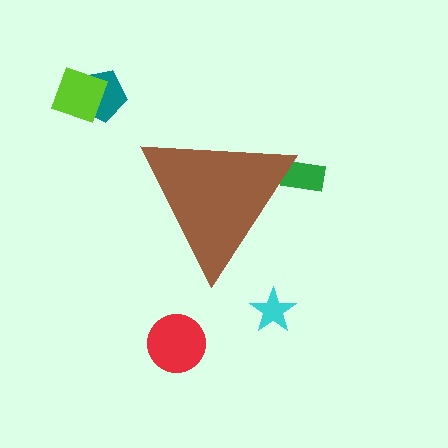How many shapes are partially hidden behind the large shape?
1 shape is partially hidden.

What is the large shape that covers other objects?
A brown triangle.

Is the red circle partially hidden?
No, the red circle is fully visible.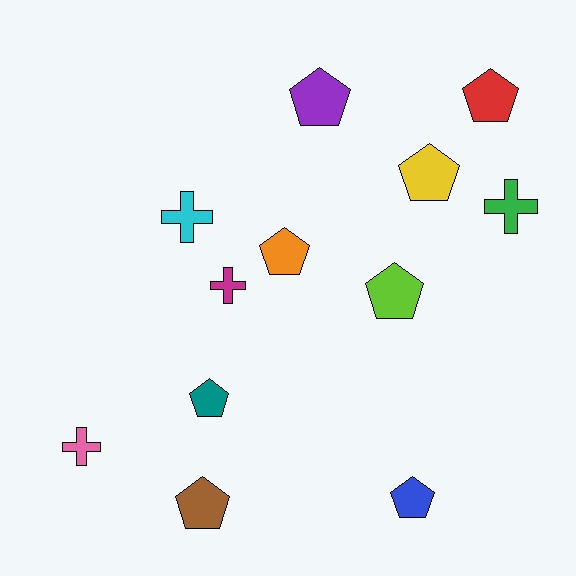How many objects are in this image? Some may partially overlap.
There are 12 objects.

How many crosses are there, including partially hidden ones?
There are 4 crosses.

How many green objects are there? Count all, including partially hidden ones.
There is 1 green object.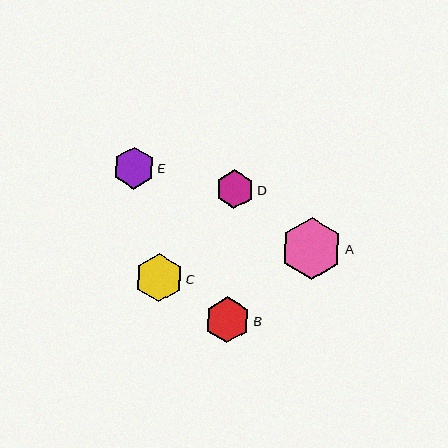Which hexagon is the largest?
Hexagon A is the largest with a size of approximately 62 pixels.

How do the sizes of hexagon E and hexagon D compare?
Hexagon E and hexagon D are approximately the same size.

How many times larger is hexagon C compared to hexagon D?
Hexagon C is approximately 1.3 times the size of hexagon D.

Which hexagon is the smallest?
Hexagon D is the smallest with a size of approximately 38 pixels.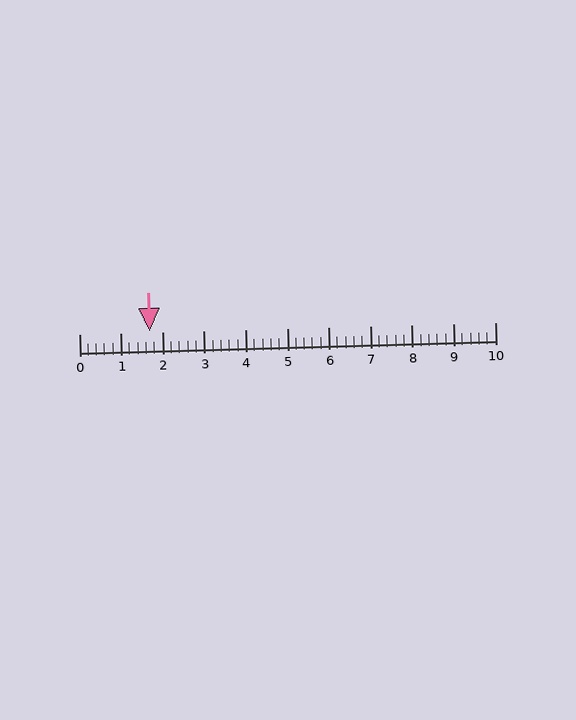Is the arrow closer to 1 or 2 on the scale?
The arrow is closer to 2.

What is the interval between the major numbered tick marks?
The major tick marks are spaced 1 units apart.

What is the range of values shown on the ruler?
The ruler shows values from 0 to 10.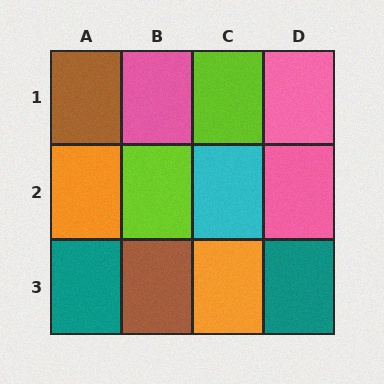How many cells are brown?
2 cells are brown.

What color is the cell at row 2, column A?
Orange.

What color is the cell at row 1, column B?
Pink.